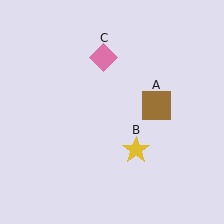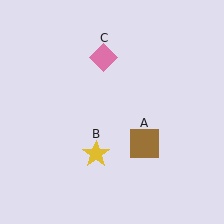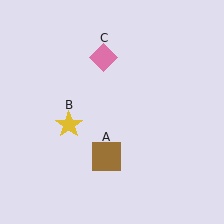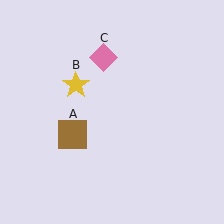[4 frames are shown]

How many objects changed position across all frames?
2 objects changed position: brown square (object A), yellow star (object B).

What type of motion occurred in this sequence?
The brown square (object A), yellow star (object B) rotated clockwise around the center of the scene.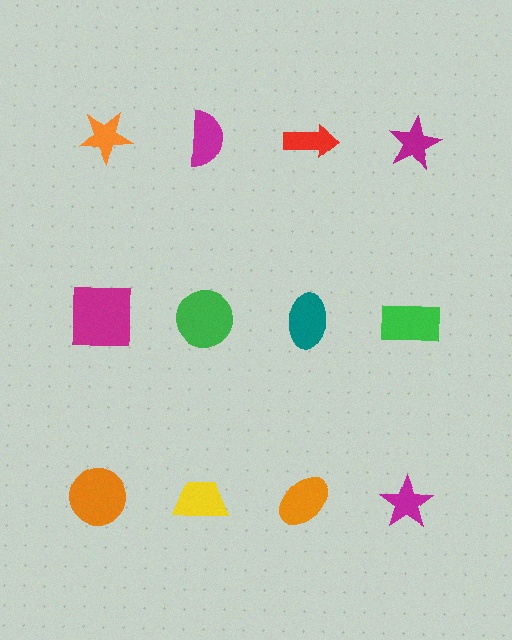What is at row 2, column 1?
A magenta square.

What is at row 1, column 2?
A magenta semicircle.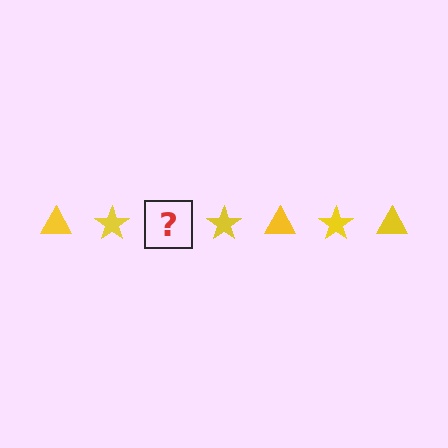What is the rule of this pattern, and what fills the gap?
The rule is that the pattern cycles through triangle, star shapes in yellow. The gap should be filled with a yellow triangle.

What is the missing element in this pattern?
The missing element is a yellow triangle.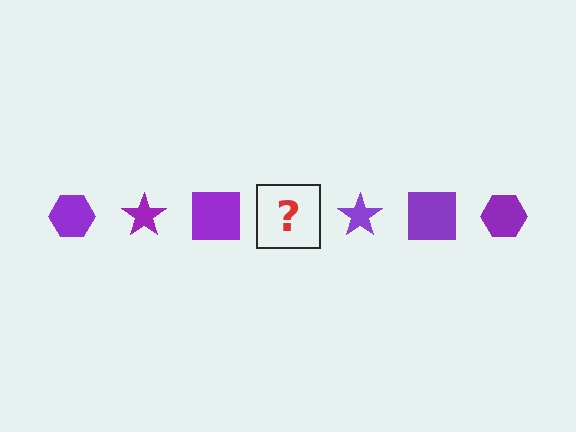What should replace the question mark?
The question mark should be replaced with a purple hexagon.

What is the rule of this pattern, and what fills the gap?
The rule is that the pattern cycles through hexagon, star, square shapes in purple. The gap should be filled with a purple hexagon.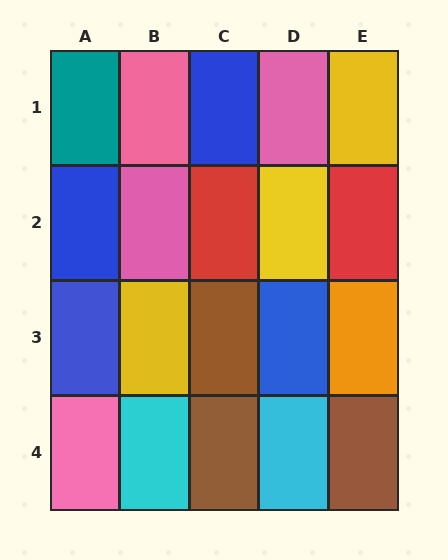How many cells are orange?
1 cell is orange.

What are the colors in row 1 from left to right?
Teal, pink, blue, pink, yellow.